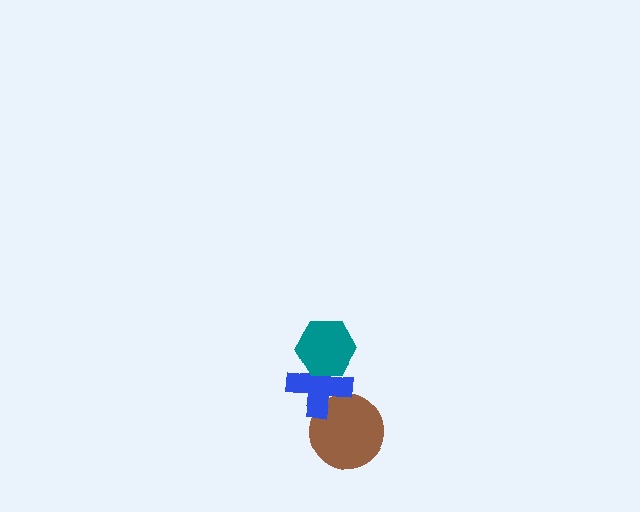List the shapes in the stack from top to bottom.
From top to bottom: the teal hexagon, the blue cross, the brown circle.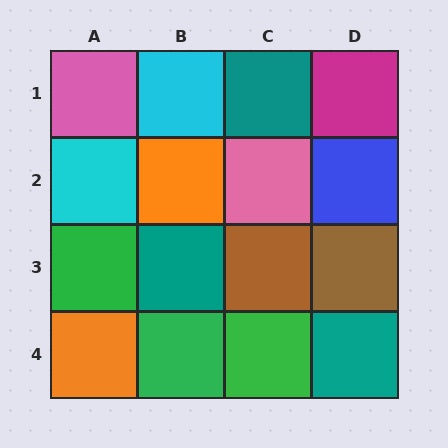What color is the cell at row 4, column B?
Green.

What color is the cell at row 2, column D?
Blue.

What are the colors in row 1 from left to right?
Pink, cyan, teal, magenta.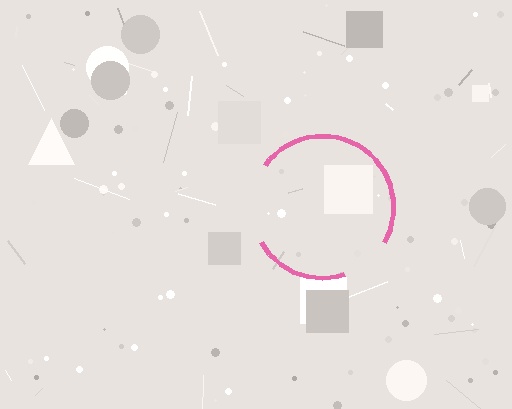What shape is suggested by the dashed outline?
The dashed outline suggests a circle.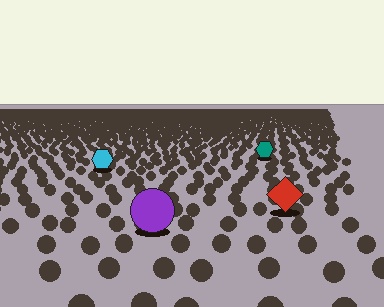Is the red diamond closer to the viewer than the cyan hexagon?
Yes. The red diamond is closer — you can tell from the texture gradient: the ground texture is coarser near it.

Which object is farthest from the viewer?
The teal hexagon is farthest from the viewer. It appears smaller and the ground texture around it is denser.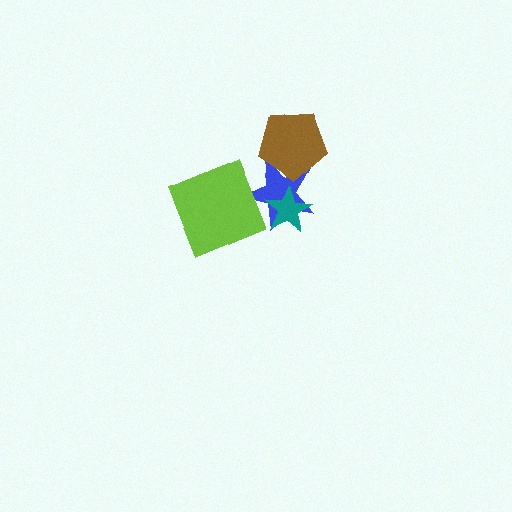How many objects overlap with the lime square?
1 object overlaps with the lime square.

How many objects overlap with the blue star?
3 objects overlap with the blue star.